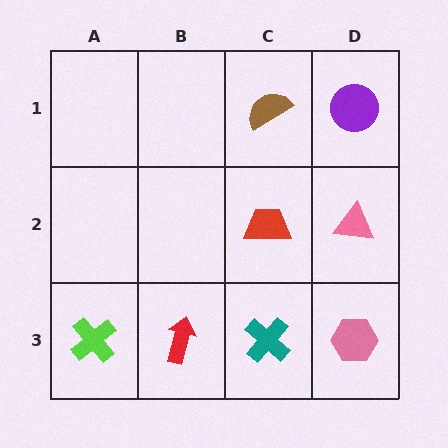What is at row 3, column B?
A red arrow.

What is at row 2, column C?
A red trapezoid.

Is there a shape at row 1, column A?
No, that cell is empty.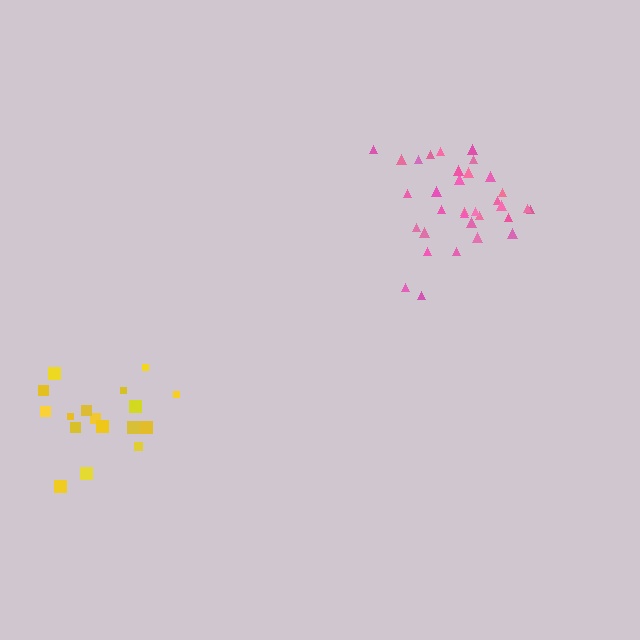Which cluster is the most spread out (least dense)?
Yellow.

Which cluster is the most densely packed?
Pink.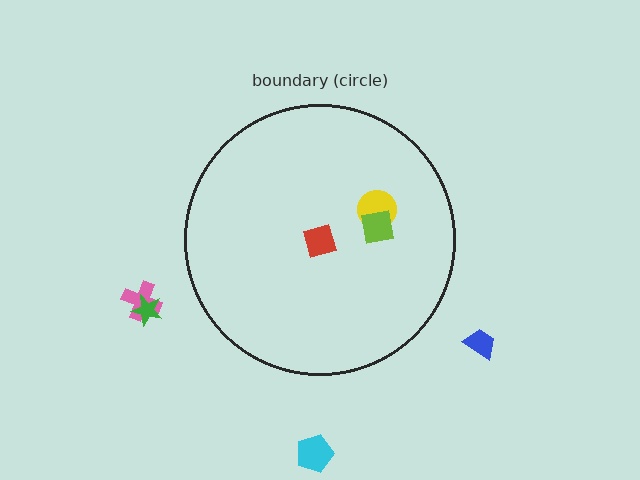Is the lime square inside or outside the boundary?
Inside.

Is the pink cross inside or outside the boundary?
Outside.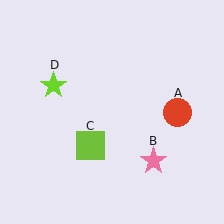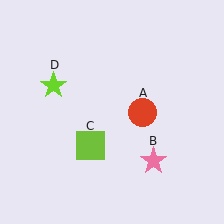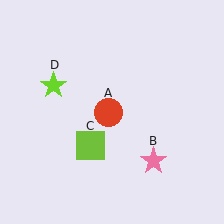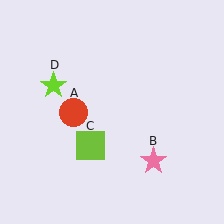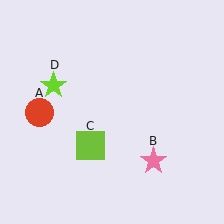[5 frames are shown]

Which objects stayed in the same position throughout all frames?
Pink star (object B) and lime square (object C) and lime star (object D) remained stationary.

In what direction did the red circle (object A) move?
The red circle (object A) moved left.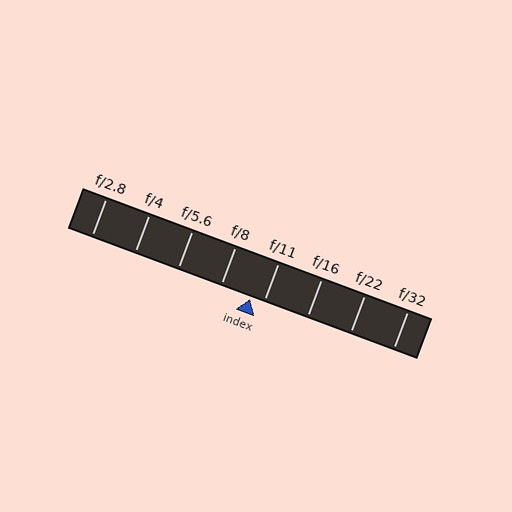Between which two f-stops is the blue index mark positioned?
The index mark is between f/8 and f/11.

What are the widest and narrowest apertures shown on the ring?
The widest aperture shown is f/2.8 and the narrowest is f/32.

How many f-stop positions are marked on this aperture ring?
There are 8 f-stop positions marked.